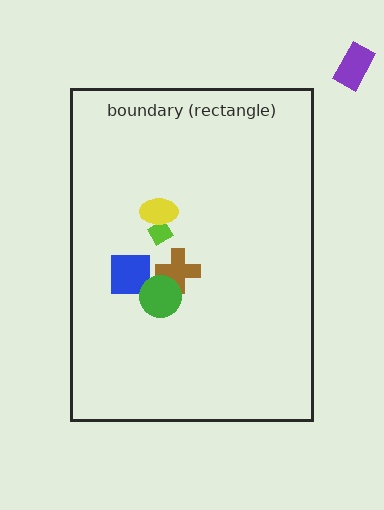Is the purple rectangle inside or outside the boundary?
Outside.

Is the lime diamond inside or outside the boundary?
Inside.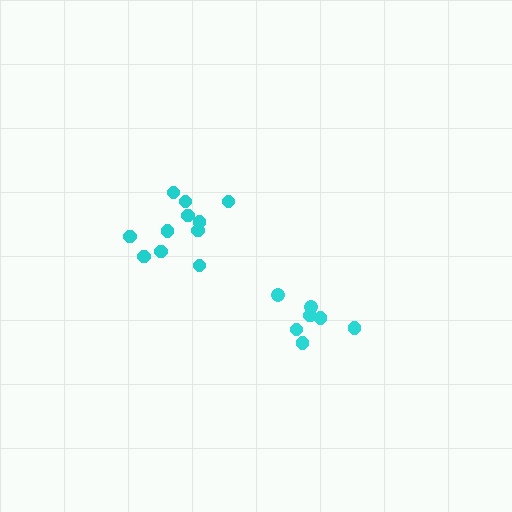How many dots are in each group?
Group 1: 7 dots, Group 2: 11 dots (18 total).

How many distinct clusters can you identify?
There are 2 distinct clusters.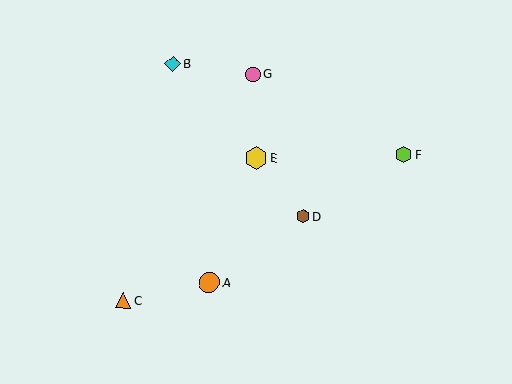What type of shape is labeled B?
Shape B is a cyan diamond.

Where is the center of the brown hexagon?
The center of the brown hexagon is at (303, 216).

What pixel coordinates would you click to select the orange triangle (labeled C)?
Click at (123, 301) to select the orange triangle C.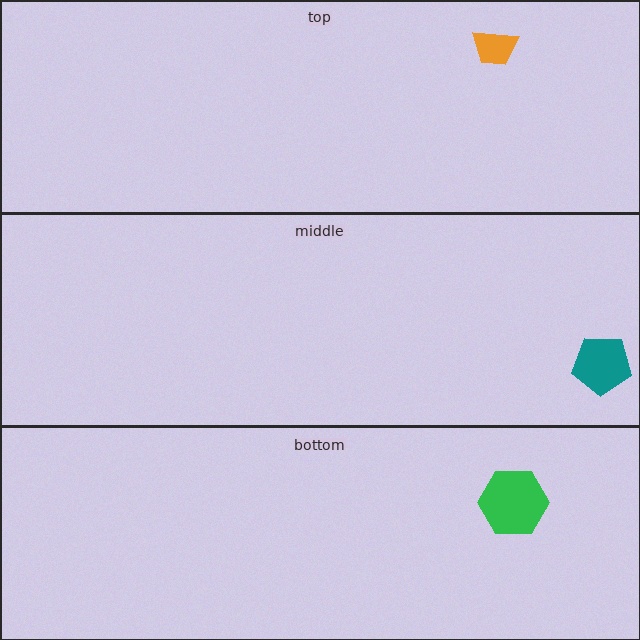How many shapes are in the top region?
1.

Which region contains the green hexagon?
The bottom region.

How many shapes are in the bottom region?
1.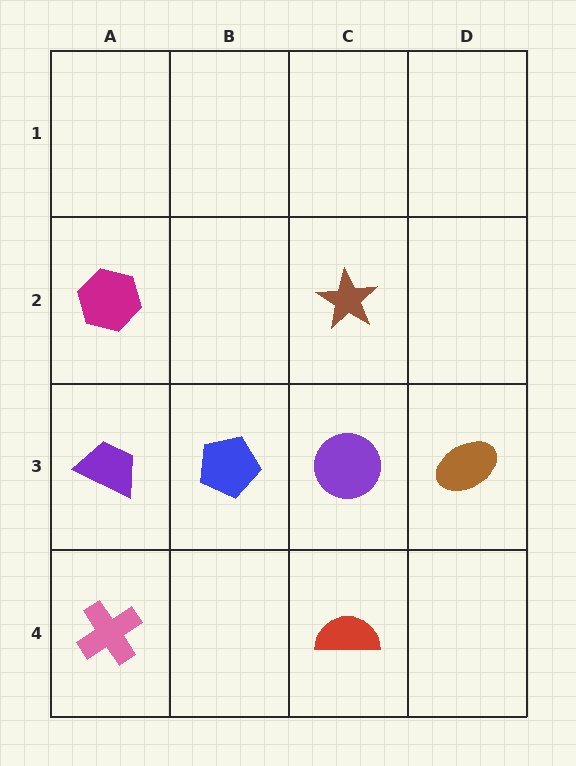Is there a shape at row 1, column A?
No, that cell is empty.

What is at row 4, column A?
A pink cross.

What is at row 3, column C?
A purple circle.